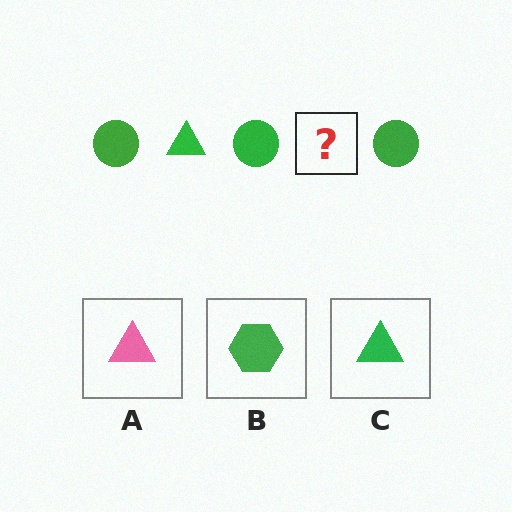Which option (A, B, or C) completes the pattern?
C.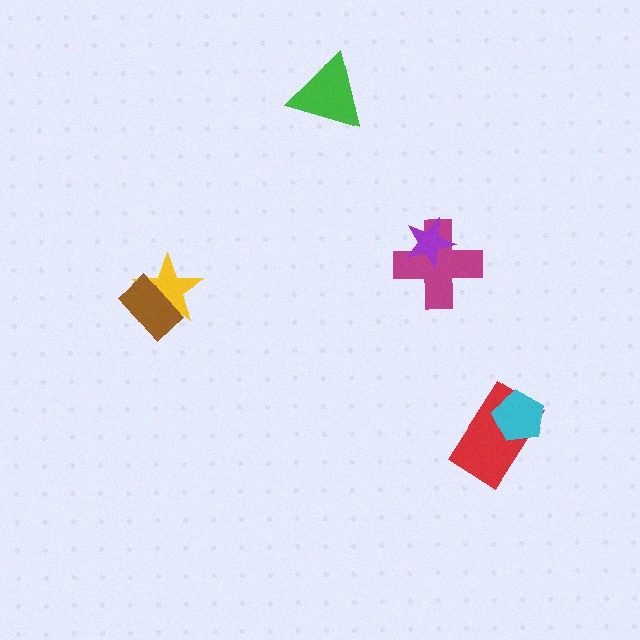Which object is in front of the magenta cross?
The purple star is in front of the magenta cross.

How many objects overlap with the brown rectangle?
1 object overlaps with the brown rectangle.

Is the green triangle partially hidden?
No, no other shape covers it.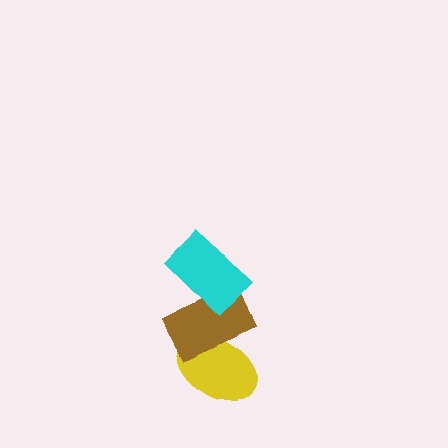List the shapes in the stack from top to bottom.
From top to bottom: the cyan rectangle, the brown rectangle, the yellow ellipse.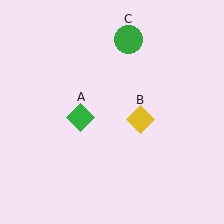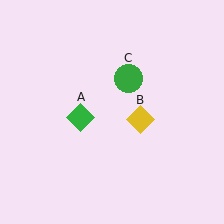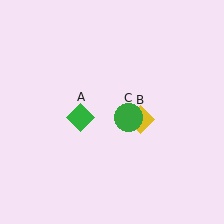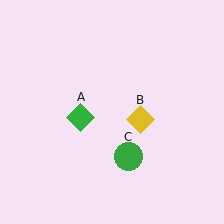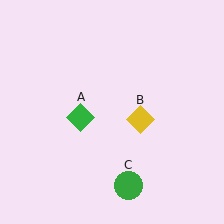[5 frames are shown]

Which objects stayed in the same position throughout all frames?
Green diamond (object A) and yellow diamond (object B) remained stationary.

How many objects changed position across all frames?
1 object changed position: green circle (object C).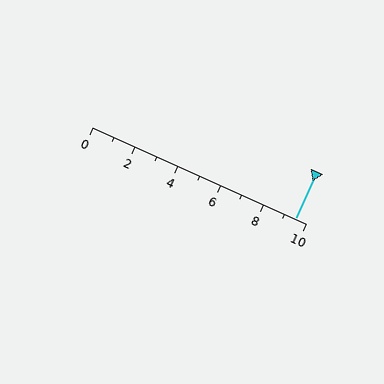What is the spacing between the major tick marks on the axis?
The major ticks are spaced 2 apart.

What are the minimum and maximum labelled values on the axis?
The axis runs from 0 to 10.